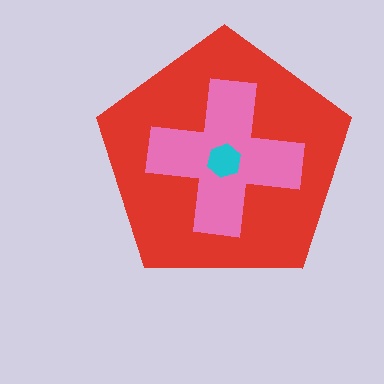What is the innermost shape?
The cyan hexagon.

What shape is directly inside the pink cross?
The cyan hexagon.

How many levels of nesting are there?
3.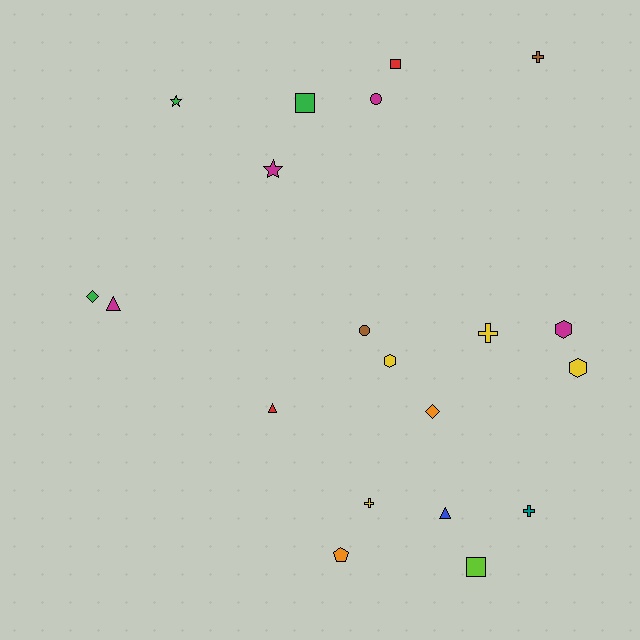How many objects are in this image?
There are 20 objects.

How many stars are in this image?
There are 2 stars.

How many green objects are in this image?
There are 3 green objects.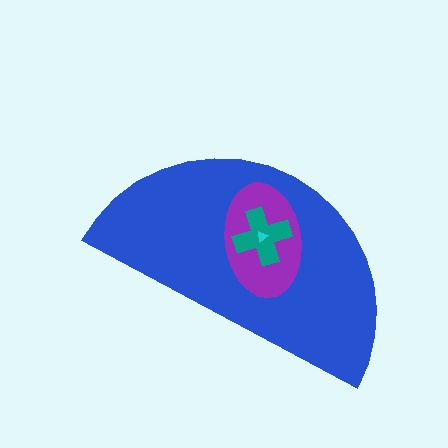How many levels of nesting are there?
4.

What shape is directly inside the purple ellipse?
The teal cross.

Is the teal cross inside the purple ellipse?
Yes.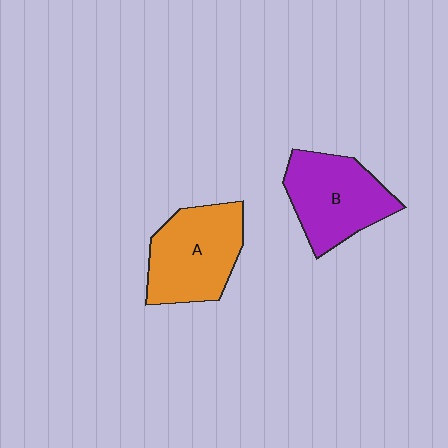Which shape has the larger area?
Shape A (orange).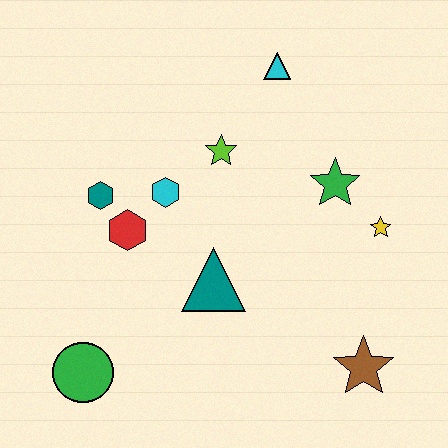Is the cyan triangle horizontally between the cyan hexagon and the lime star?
No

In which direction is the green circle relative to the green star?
The green circle is to the left of the green star.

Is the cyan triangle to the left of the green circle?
No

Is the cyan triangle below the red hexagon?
No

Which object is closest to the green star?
The yellow star is closest to the green star.